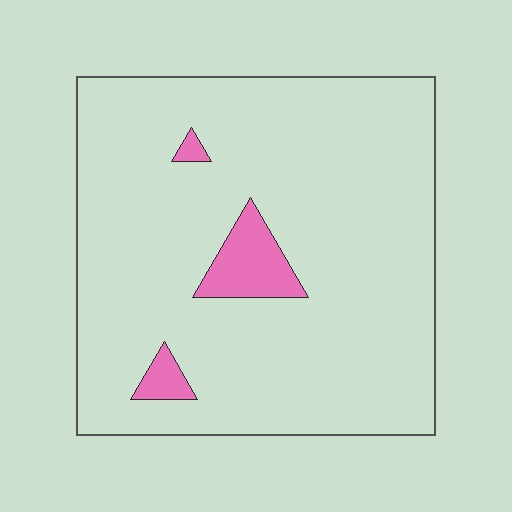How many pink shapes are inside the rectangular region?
3.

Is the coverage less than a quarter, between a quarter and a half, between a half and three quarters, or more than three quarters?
Less than a quarter.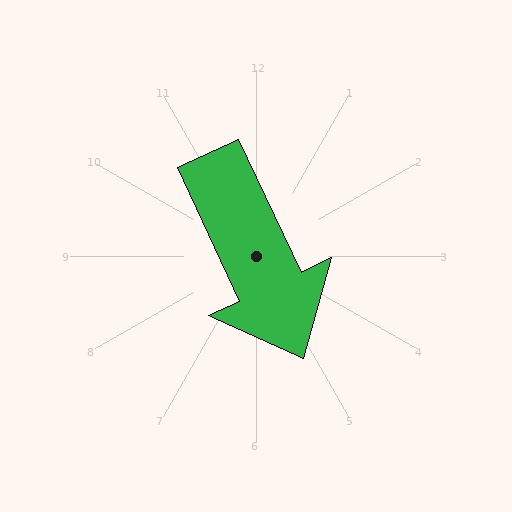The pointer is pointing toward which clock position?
Roughly 5 o'clock.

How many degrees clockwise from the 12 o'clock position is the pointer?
Approximately 155 degrees.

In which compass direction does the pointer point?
Southeast.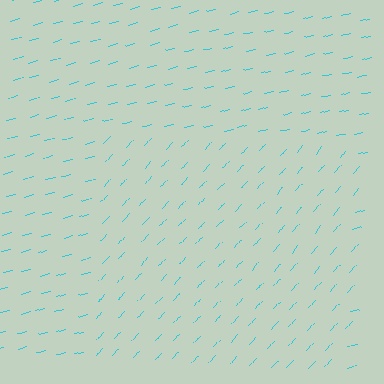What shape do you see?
I see a rectangle.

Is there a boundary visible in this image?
Yes, there is a texture boundary formed by a change in line orientation.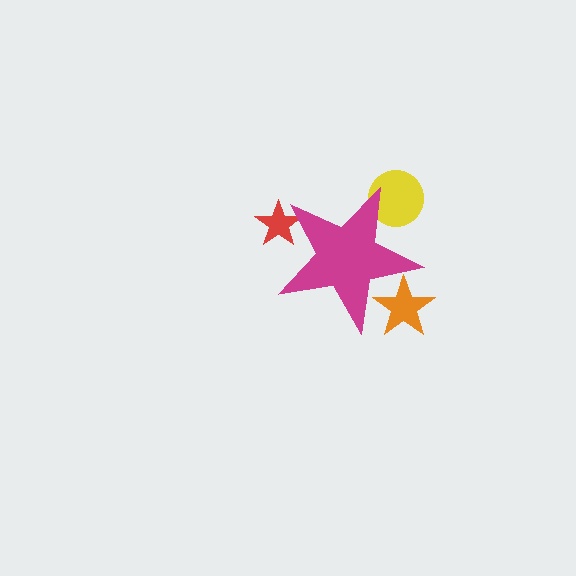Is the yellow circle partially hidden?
Yes, the yellow circle is partially hidden behind the magenta star.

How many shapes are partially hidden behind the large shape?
3 shapes are partially hidden.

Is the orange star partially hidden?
Yes, the orange star is partially hidden behind the magenta star.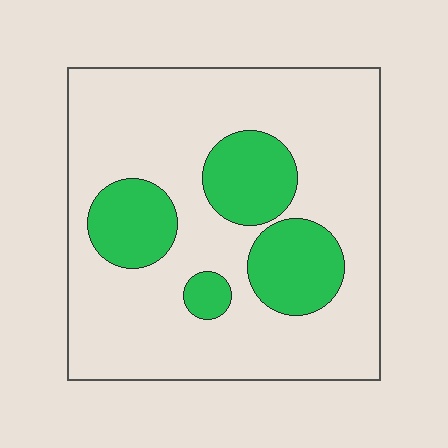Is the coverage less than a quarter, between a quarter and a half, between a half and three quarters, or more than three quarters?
Less than a quarter.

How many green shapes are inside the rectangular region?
4.